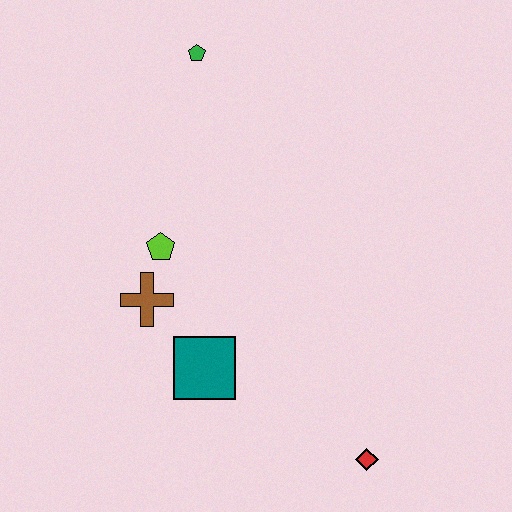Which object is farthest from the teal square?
The green pentagon is farthest from the teal square.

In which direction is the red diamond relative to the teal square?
The red diamond is to the right of the teal square.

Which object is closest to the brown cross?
The lime pentagon is closest to the brown cross.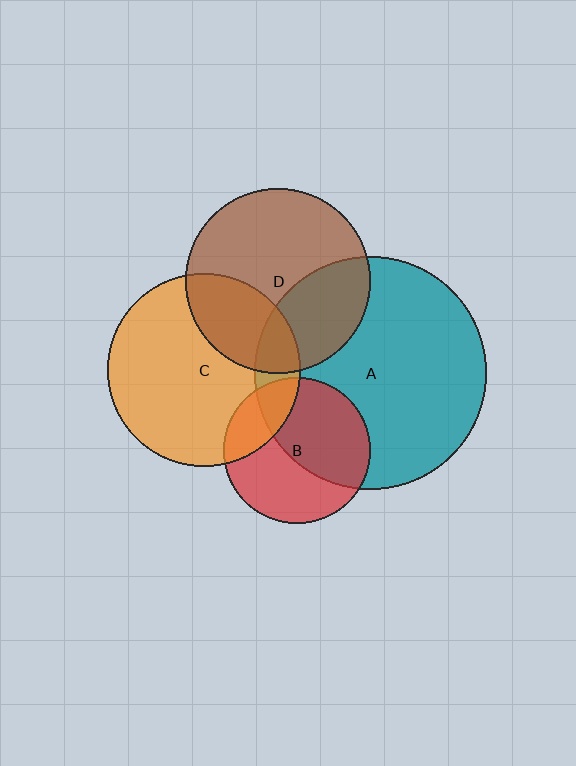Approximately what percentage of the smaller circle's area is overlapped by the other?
Approximately 50%.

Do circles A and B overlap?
Yes.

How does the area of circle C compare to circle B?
Approximately 1.7 times.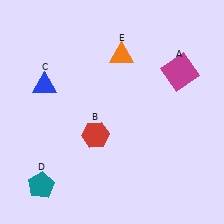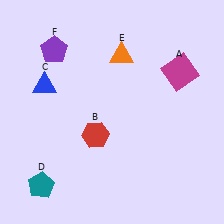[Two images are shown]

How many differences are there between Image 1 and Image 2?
There is 1 difference between the two images.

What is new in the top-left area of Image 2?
A purple pentagon (F) was added in the top-left area of Image 2.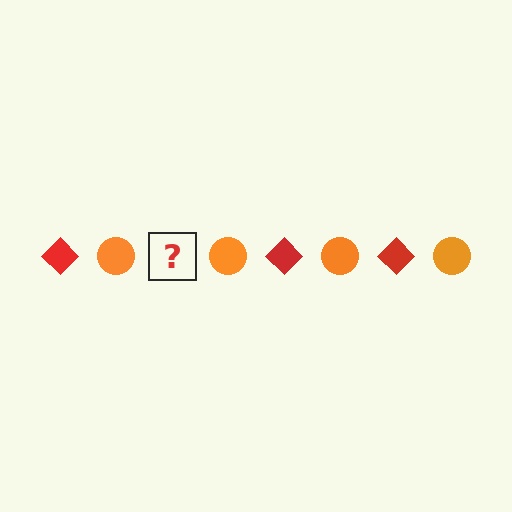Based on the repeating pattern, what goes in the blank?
The blank should be a red diamond.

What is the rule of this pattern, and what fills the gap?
The rule is that the pattern alternates between red diamond and orange circle. The gap should be filled with a red diamond.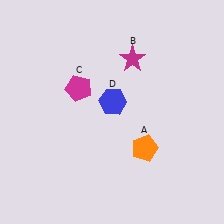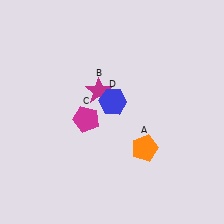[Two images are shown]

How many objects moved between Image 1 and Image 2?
2 objects moved between the two images.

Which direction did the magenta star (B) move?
The magenta star (B) moved left.